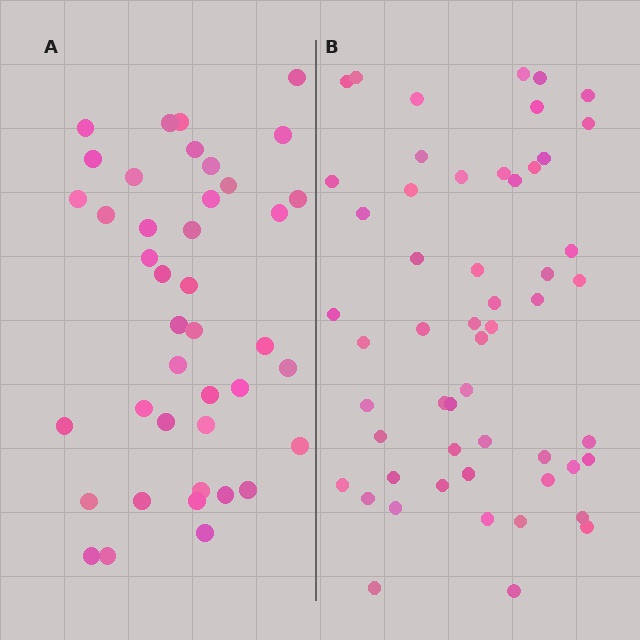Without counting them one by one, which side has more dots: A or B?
Region B (the right region) has more dots.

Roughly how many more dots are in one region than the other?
Region B has approximately 15 more dots than region A.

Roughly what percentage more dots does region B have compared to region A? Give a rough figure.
About 30% more.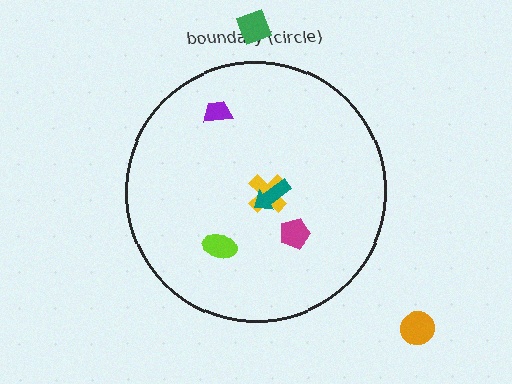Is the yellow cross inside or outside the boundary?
Inside.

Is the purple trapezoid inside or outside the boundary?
Inside.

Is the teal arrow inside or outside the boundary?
Inside.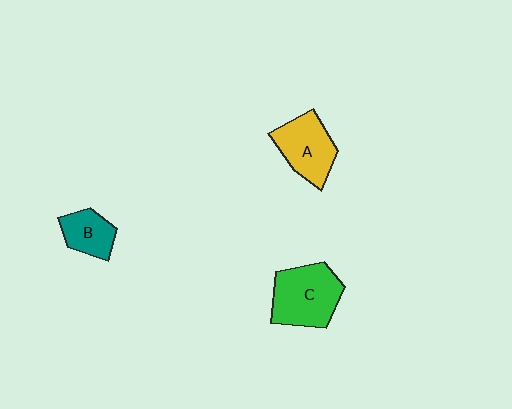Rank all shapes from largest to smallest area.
From largest to smallest: C (green), A (yellow), B (teal).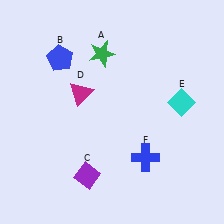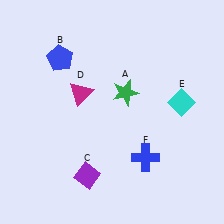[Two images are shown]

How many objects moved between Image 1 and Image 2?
1 object moved between the two images.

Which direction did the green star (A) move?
The green star (A) moved down.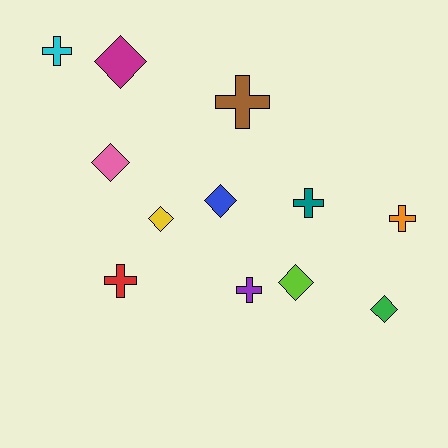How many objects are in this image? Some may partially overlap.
There are 12 objects.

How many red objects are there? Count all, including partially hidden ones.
There is 1 red object.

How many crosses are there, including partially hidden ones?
There are 6 crosses.